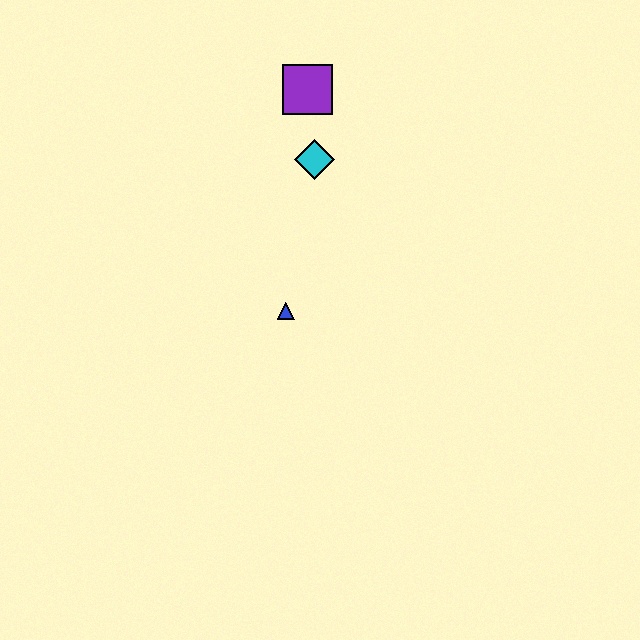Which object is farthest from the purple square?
The blue triangle is farthest from the purple square.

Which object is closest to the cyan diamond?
The purple square is closest to the cyan diamond.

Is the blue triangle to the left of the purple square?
Yes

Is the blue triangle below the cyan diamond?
Yes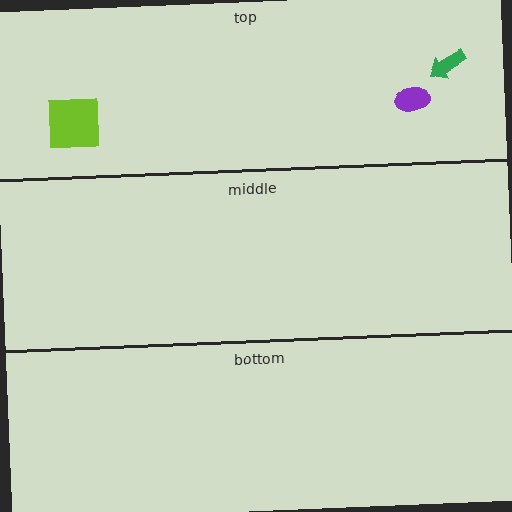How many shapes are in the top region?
3.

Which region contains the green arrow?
The top region.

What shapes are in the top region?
The lime square, the green arrow, the purple ellipse.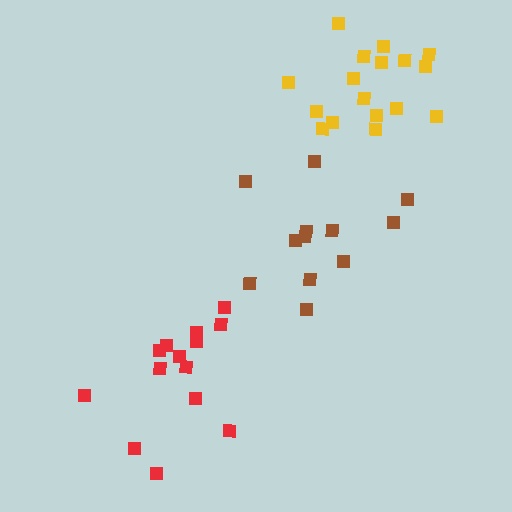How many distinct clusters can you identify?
There are 3 distinct clusters.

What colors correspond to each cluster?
The clusters are colored: yellow, brown, red.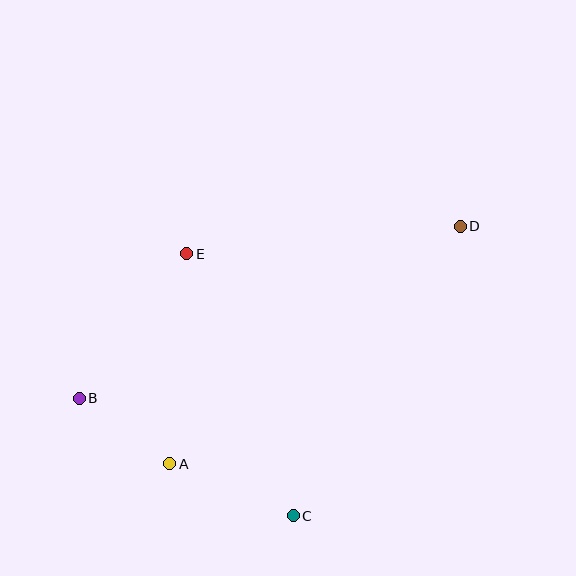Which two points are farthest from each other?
Points B and D are farthest from each other.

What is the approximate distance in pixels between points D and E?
The distance between D and E is approximately 275 pixels.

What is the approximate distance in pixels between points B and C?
The distance between B and C is approximately 244 pixels.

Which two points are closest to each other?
Points A and B are closest to each other.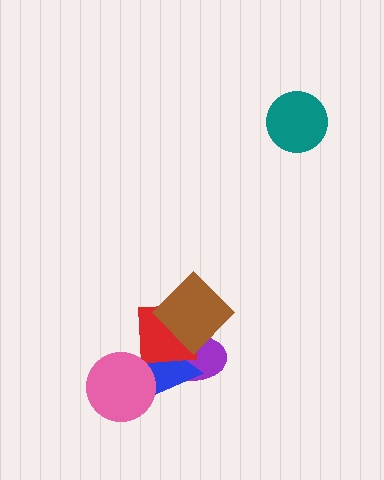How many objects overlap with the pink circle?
1 object overlaps with the pink circle.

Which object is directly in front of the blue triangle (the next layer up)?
The red square is directly in front of the blue triangle.